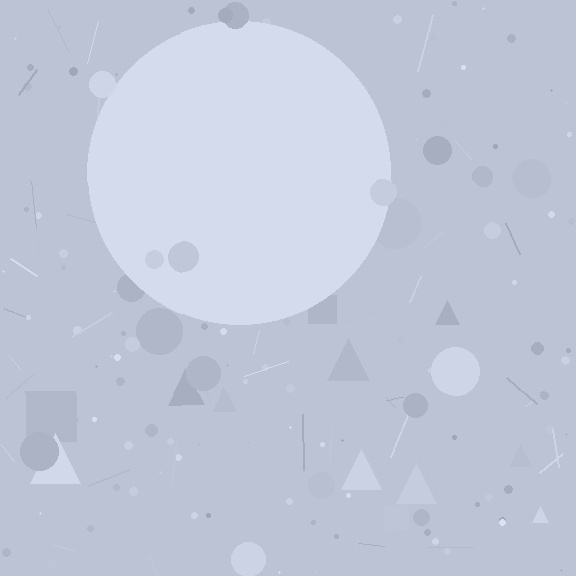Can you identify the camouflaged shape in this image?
The camouflaged shape is a circle.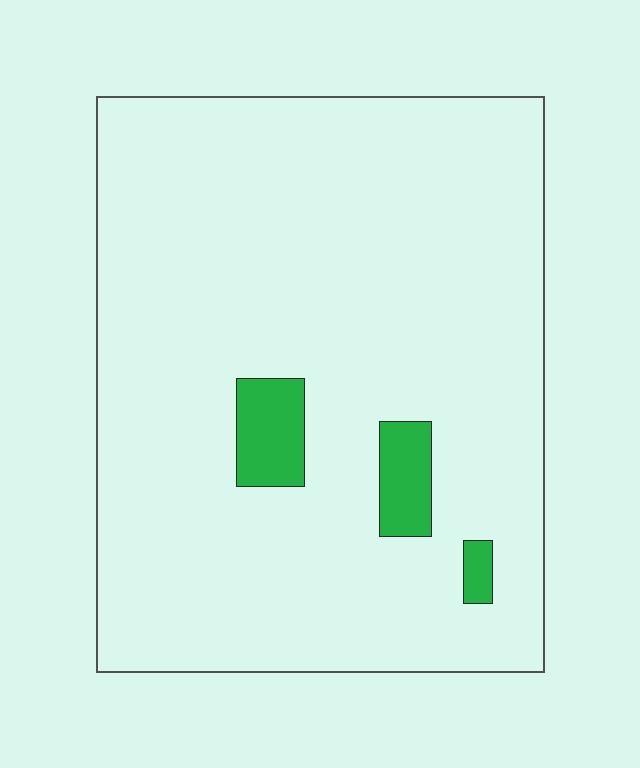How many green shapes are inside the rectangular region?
3.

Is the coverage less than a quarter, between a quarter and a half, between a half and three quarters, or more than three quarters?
Less than a quarter.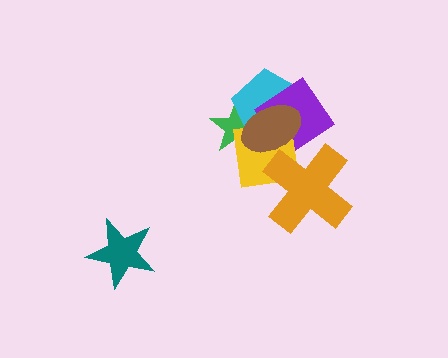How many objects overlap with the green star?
3 objects overlap with the green star.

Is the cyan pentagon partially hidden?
Yes, it is partially covered by another shape.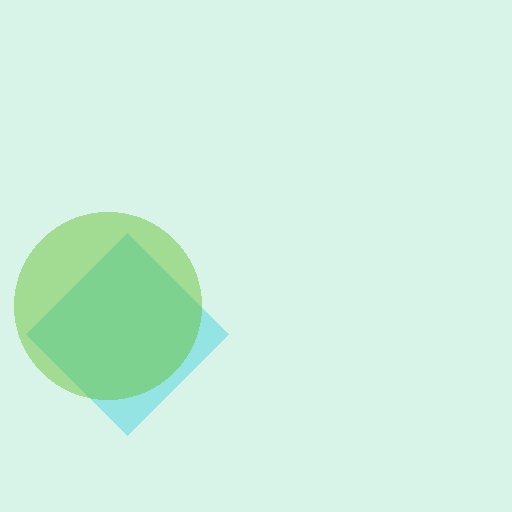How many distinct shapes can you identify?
There are 2 distinct shapes: a cyan diamond, a lime circle.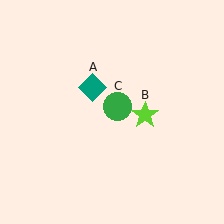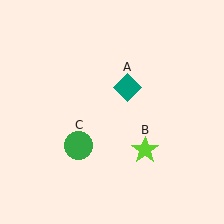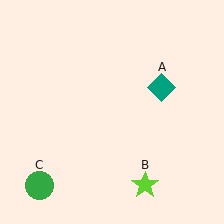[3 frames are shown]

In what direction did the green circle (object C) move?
The green circle (object C) moved down and to the left.